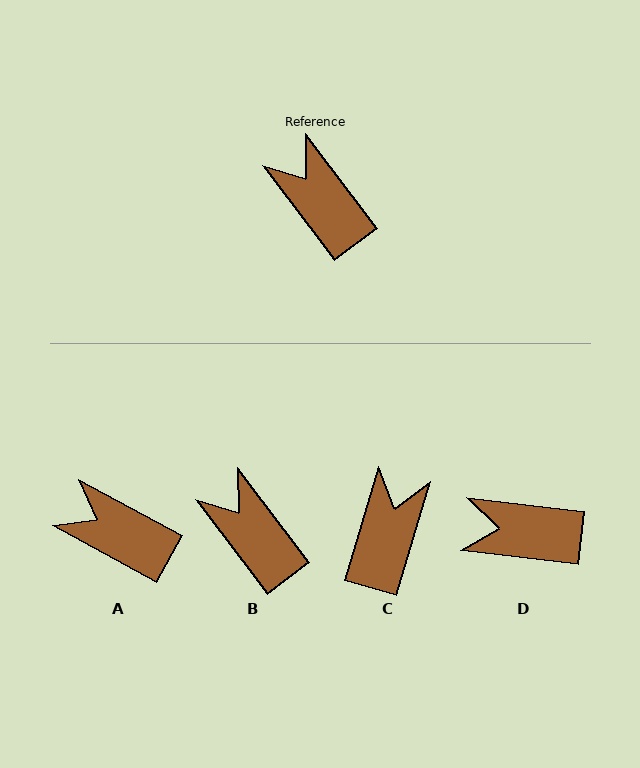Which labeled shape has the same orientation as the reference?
B.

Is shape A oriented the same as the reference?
No, it is off by about 24 degrees.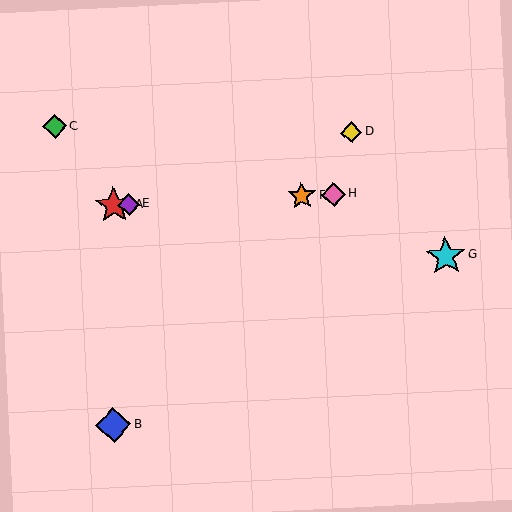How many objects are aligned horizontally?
4 objects (A, E, F, H) are aligned horizontally.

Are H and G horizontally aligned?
No, H is at y≈194 and G is at y≈256.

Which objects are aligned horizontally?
Objects A, E, F, H are aligned horizontally.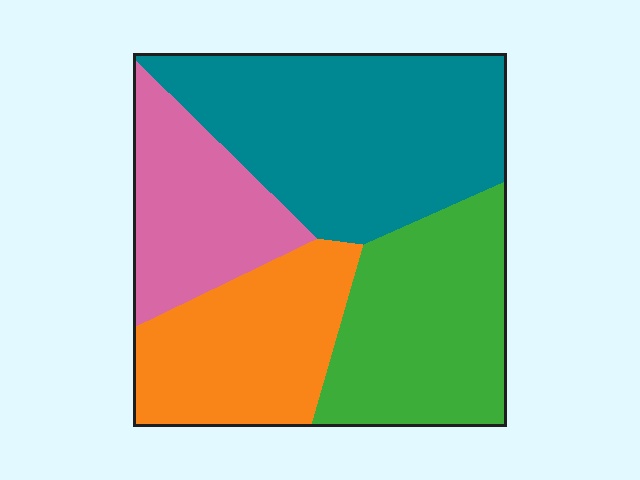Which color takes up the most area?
Teal, at roughly 35%.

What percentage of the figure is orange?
Orange covers around 20% of the figure.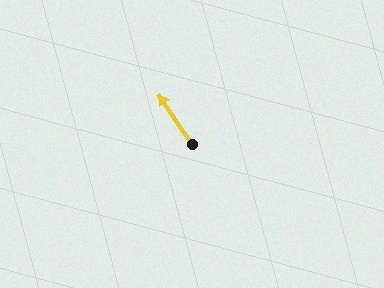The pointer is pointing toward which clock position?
Roughly 11 o'clock.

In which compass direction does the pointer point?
Northwest.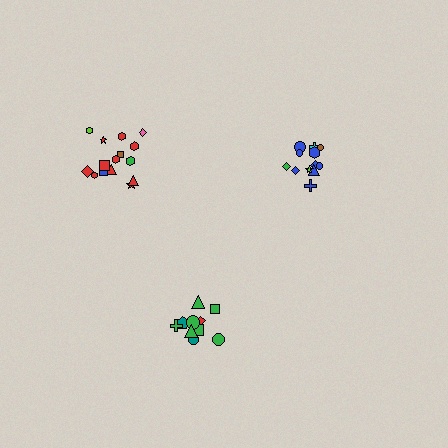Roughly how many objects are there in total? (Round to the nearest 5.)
Roughly 35 objects in total.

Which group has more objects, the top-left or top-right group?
The top-left group.